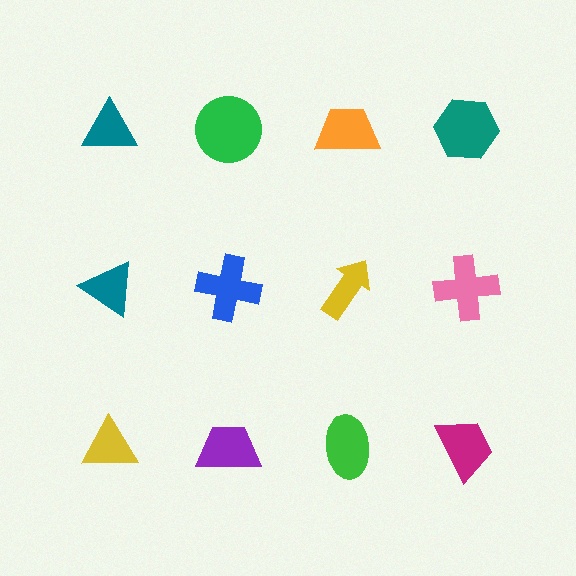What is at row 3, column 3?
A green ellipse.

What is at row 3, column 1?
A yellow triangle.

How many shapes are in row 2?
4 shapes.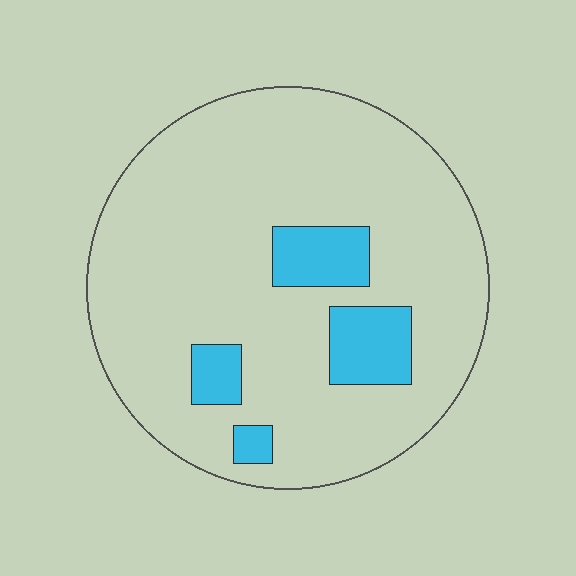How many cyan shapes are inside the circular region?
4.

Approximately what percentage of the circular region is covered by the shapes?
Approximately 15%.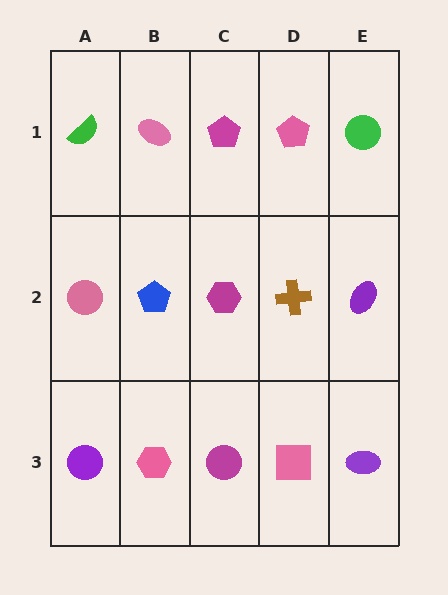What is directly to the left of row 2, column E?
A brown cross.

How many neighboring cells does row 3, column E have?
2.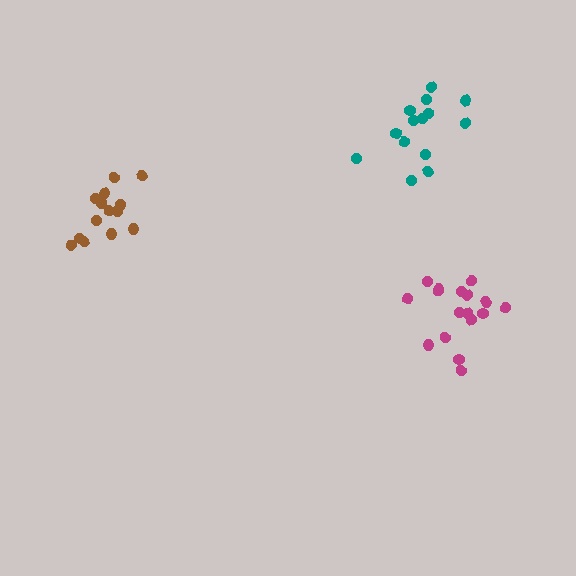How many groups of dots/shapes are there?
There are 3 groups.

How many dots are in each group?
Group 1: 14 dots, Group 2: 17 dots, Group 3: 14 dots (45 total).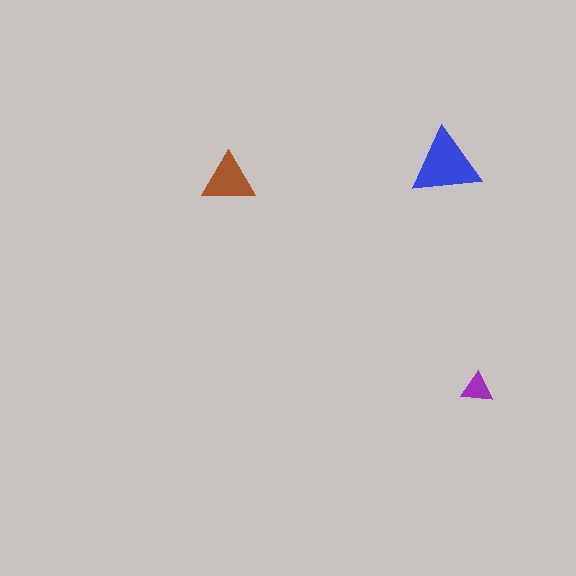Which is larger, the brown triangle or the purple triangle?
The brown one.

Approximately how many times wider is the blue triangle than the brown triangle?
About 1.5 times wider.